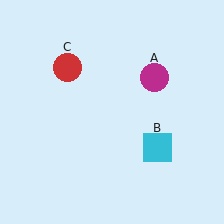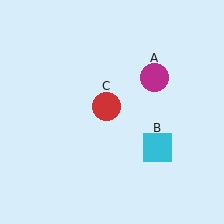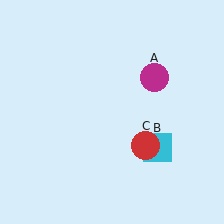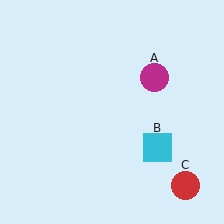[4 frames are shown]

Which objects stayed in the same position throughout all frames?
Magenta circle (object A) and cyan square (object B) remained stationary.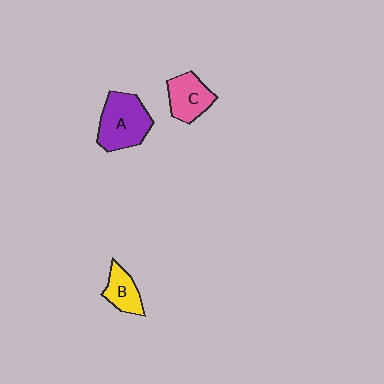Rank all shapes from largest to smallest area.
From largest to smallest: A (purple), C (pink), B (yellow).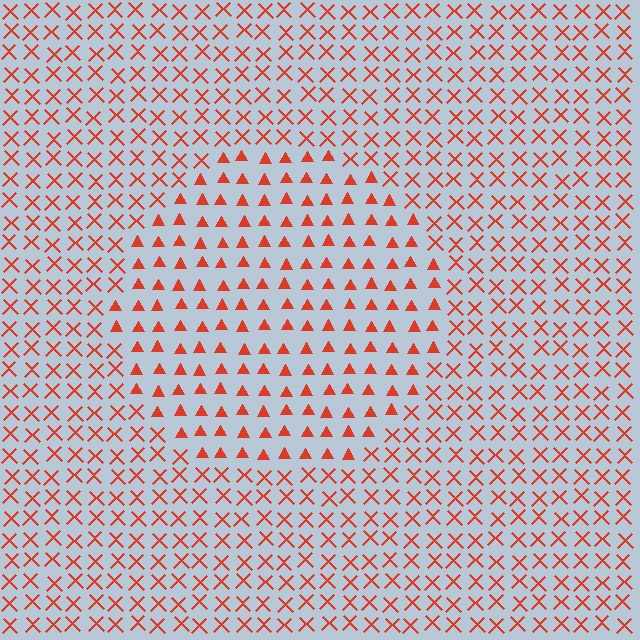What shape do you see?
I see a circle.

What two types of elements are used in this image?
The image uses triangles inside the circle region and X marks outside it.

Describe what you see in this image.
The image is filled with small red elements arranged in a uniform grid. A circle-shaped region contains triangles, while the surrounding area contains X marks. The boundary is defined purely by the change in element shape.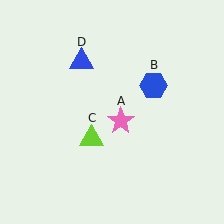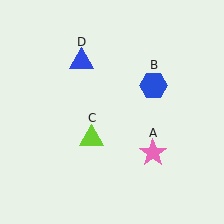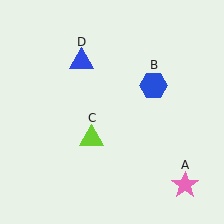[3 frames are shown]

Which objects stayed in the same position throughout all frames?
Blue hexagon (object B) and lime triangle (object C) and blue triangle (object D) remained stationary.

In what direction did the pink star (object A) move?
The pink star (object A) moved down and to the right.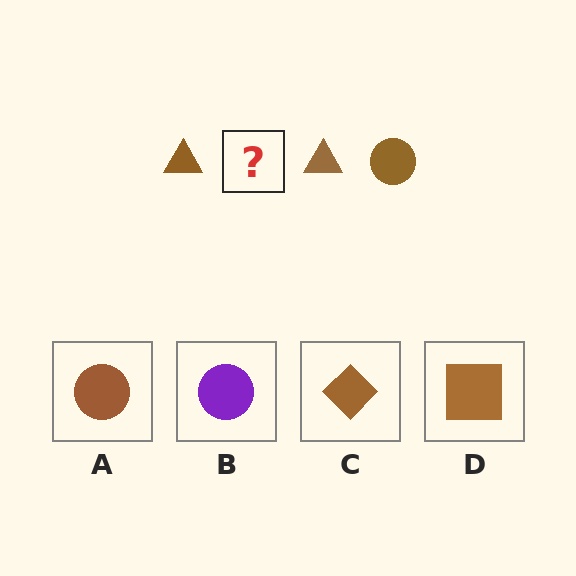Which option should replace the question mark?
Option A.